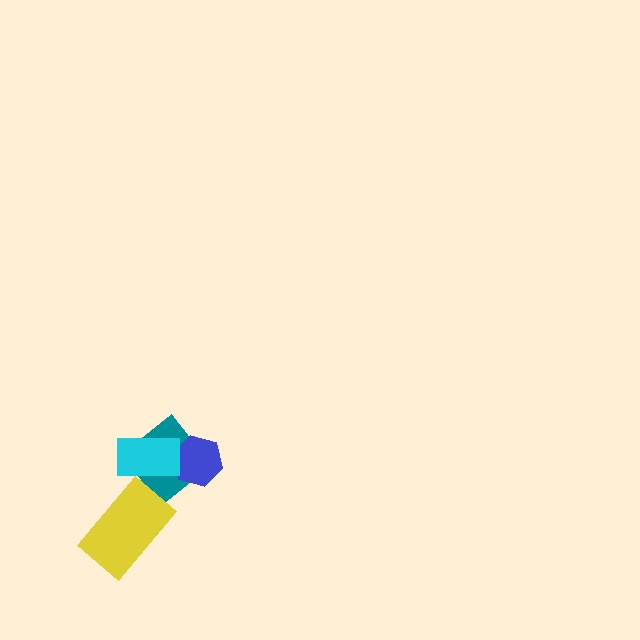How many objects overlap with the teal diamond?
2 objects overlap with the teal diamond.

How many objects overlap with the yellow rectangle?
0 objects overlap with the yellow rectangle.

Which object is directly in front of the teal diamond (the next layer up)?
The blue hexagon is directly in front of the teal diamond.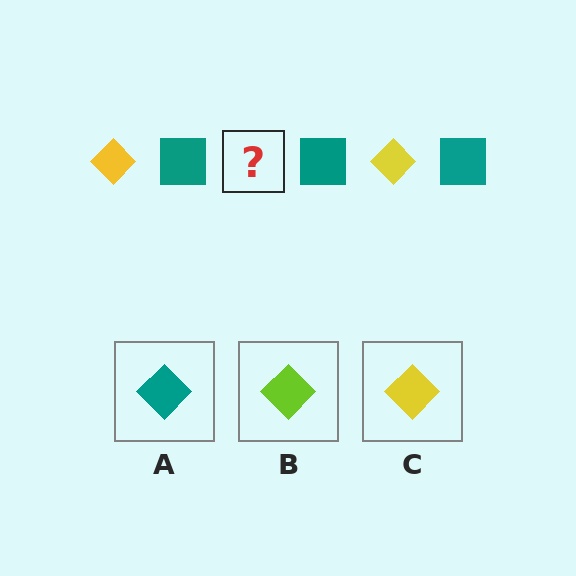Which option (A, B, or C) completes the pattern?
C.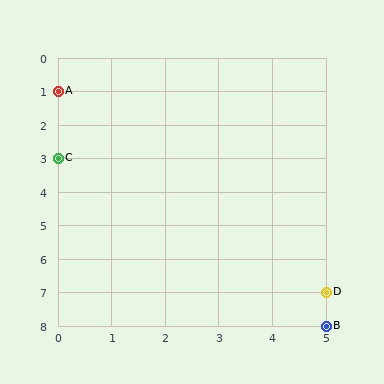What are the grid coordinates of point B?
Point B is at grid coordinates (5, 8).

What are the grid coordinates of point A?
Point A is at grid coordinates (0, 1).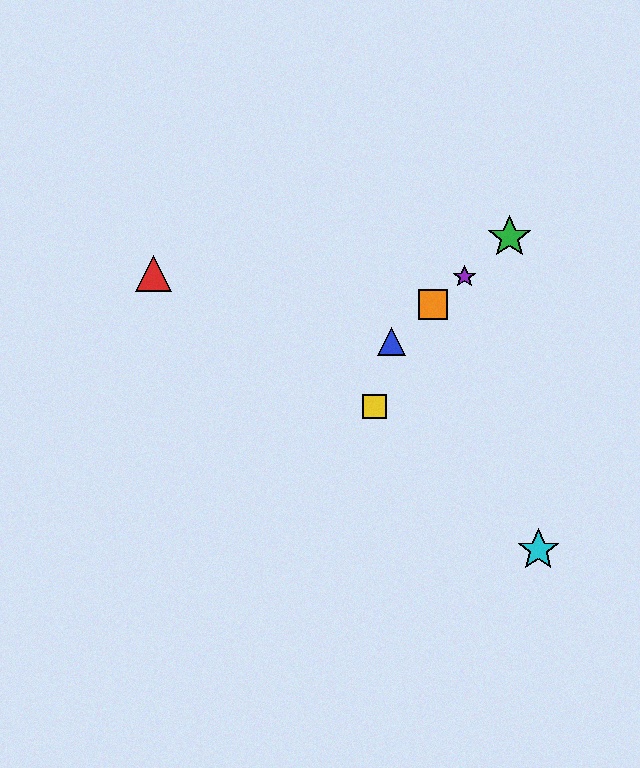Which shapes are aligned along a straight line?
The blue triangle, the green star, the purple star, the orange square are aligned along a straight line.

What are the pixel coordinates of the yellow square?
The yellow square is at (374, 406).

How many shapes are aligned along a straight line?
4 shapes (the blue triangle, the green star, the purple star, the orange square) are aligned along a straight line.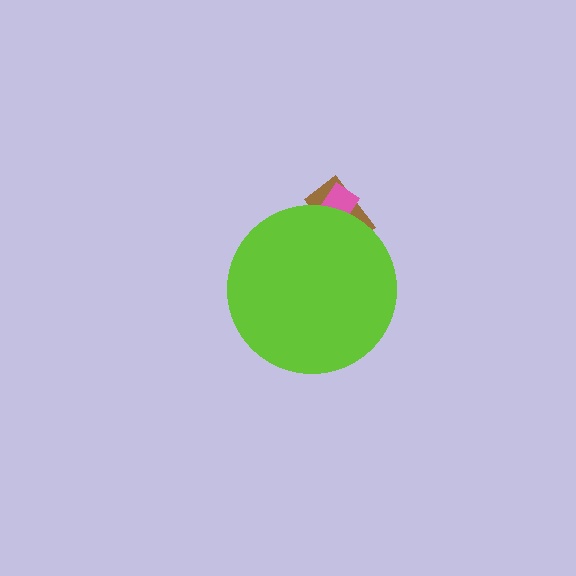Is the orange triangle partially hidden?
Yes, the orange triangle is partially hidden behind the lime circle.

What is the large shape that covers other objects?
A lime circle.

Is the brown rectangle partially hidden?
Yes, the brown rectangle is partially hidden behind the lime circle.